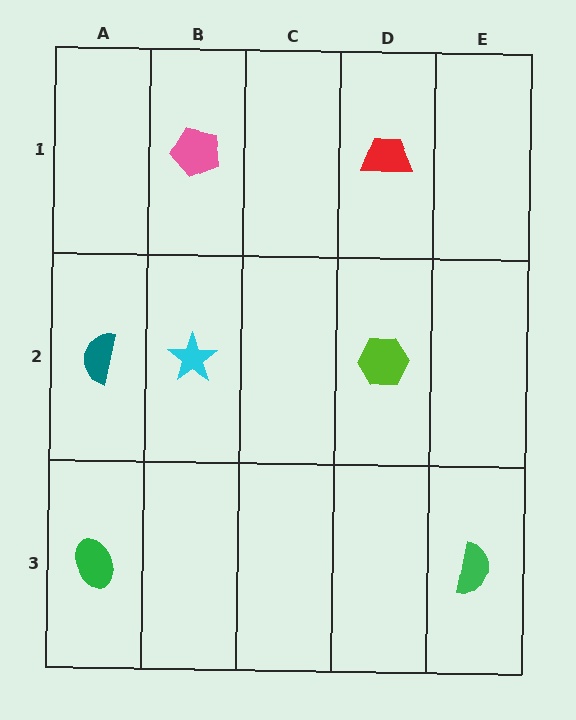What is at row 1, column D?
A red trapezoid.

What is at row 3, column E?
A green semicircle.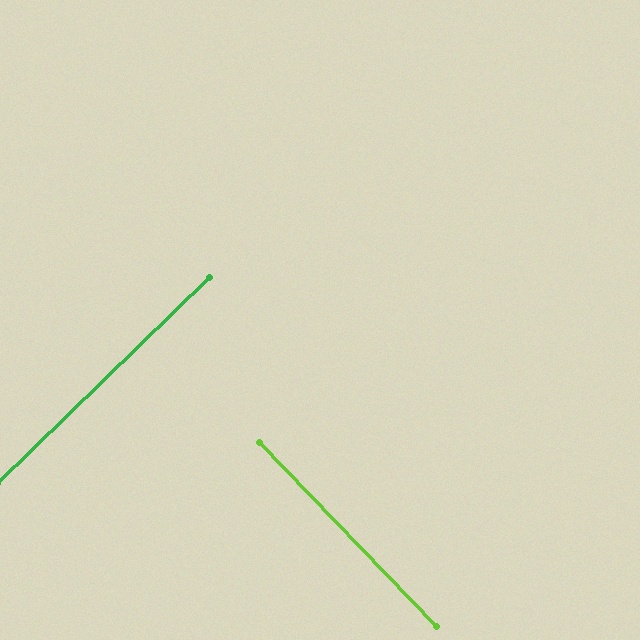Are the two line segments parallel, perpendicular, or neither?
Perpendicular — they meet at approximately 90°.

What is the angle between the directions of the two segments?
Approximately 90 degrees.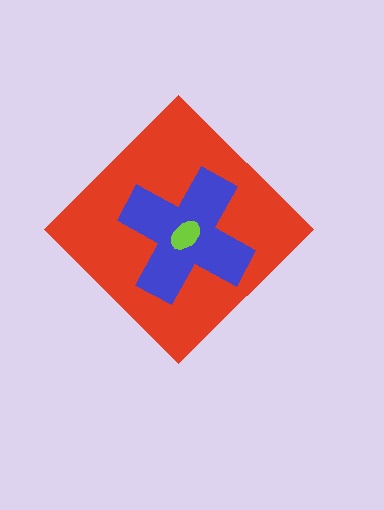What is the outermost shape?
The red diamond.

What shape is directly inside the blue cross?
The lime ellipse.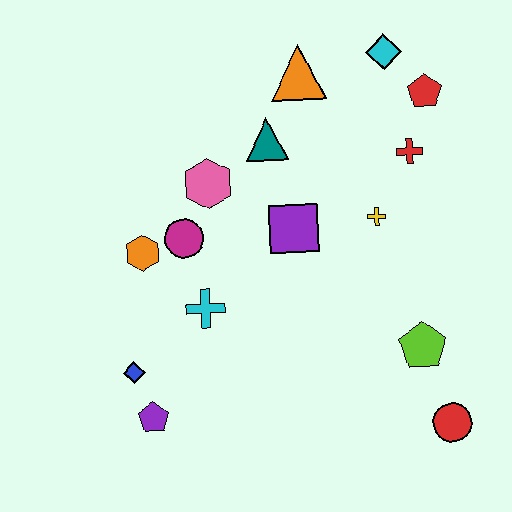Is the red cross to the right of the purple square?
Yes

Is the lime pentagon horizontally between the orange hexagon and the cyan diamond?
No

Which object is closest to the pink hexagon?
The magenta circle is closest to the pink hexagon.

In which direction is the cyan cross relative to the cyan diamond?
The cyan cross is below the cyan diamond.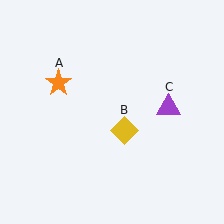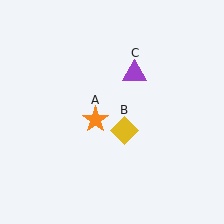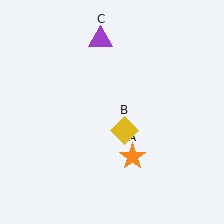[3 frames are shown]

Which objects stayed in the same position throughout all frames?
Yellow diamond (object B) remained stationary.